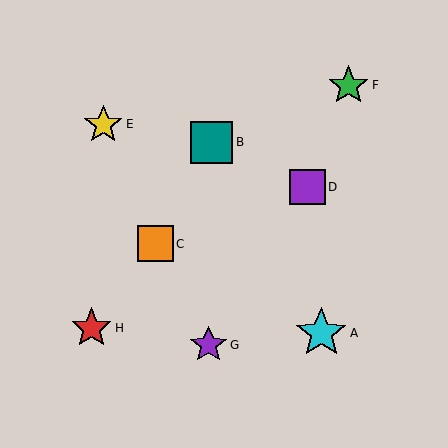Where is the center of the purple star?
The center of the purple star is at (209, 345).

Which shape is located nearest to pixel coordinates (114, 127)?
The yellow star (labeled E) at (103, 124) is nearest to that location.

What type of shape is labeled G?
Shape G is a purple star.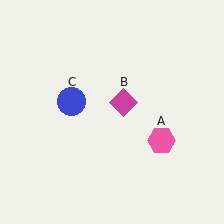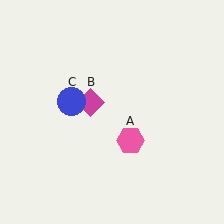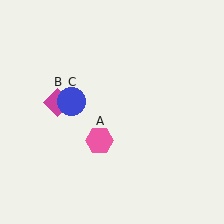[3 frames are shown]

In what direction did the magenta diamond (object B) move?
The magenta diamond (object B) moved left.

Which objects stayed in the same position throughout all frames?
Blue circle (object C) remained stationary.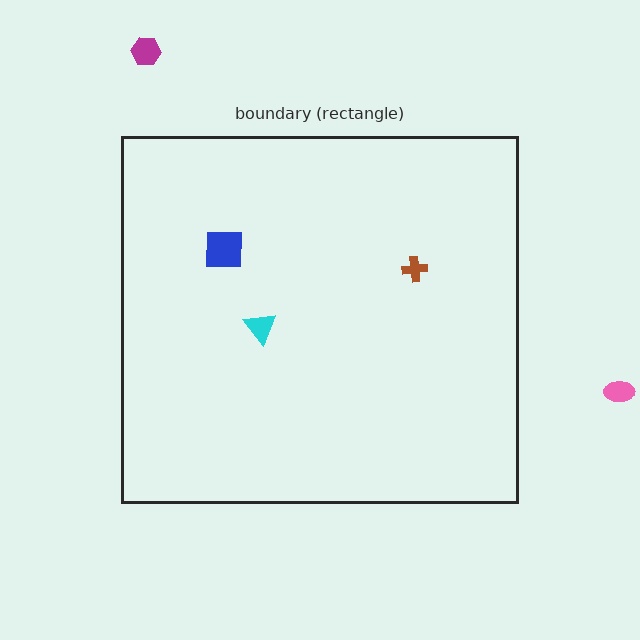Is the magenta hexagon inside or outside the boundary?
Outside.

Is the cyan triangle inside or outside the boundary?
Inside.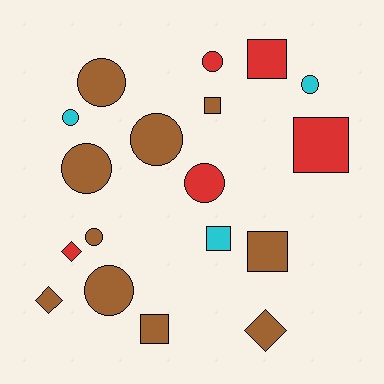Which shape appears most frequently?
Circle, with 9 objects.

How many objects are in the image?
There are 18 objects.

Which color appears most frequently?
Brown, with 10 objects.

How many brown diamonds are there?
There are 2 brown diamonds.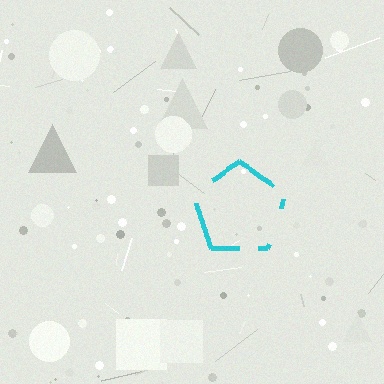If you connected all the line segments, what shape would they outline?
They would outline a pentagon.